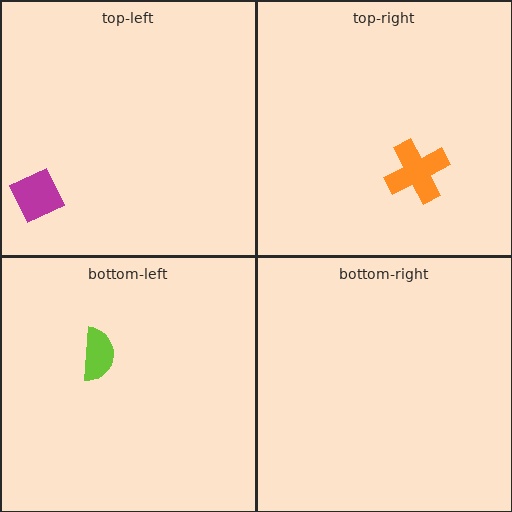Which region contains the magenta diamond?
The top-left region.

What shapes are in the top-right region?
The orange cross.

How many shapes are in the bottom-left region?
1.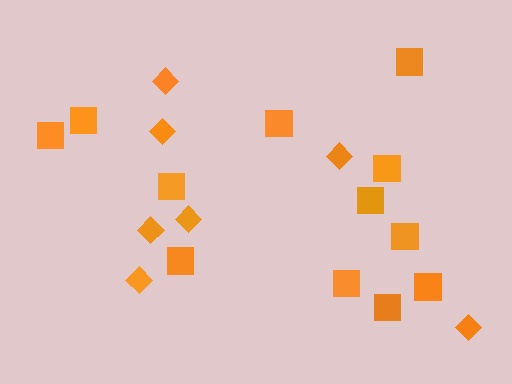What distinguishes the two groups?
There are 2 groups: one group of squares (12) and one group of diamonds (7).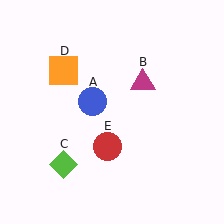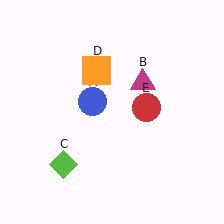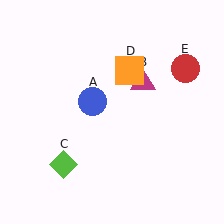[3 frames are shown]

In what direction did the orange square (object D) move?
The orange square (object D) moved right.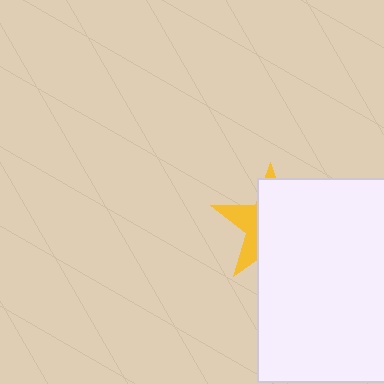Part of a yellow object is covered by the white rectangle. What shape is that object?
It is a star.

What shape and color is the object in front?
The object in front is a white rectangle.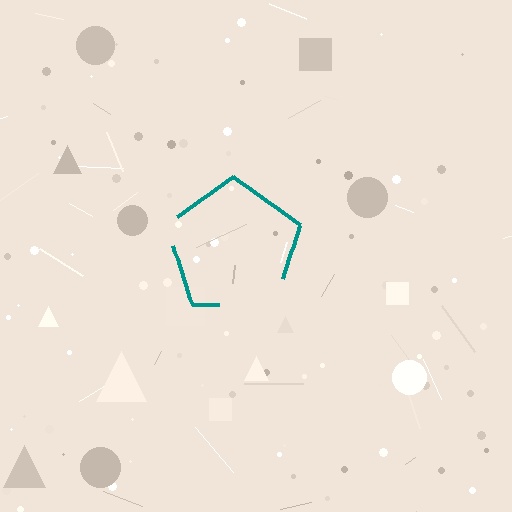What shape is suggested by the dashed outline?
The dashed outline suggests a pentagon.